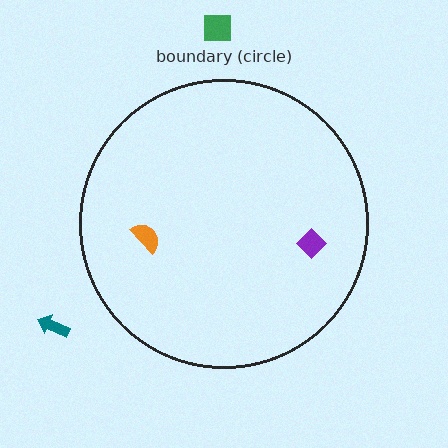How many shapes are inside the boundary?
2 inside, 2 outside.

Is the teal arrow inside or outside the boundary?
Outside.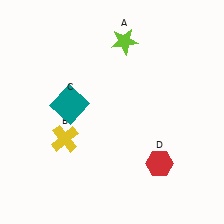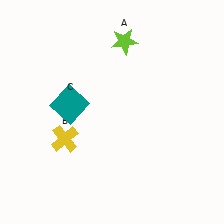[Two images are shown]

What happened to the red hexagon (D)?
The red hexagon (D) was removed in Image 2. It was in the bottom-right area of Image 1.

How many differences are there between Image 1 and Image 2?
There is 1 difference between the two images.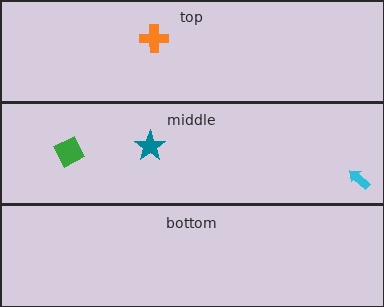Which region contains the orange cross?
The top region.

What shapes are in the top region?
The orange cross.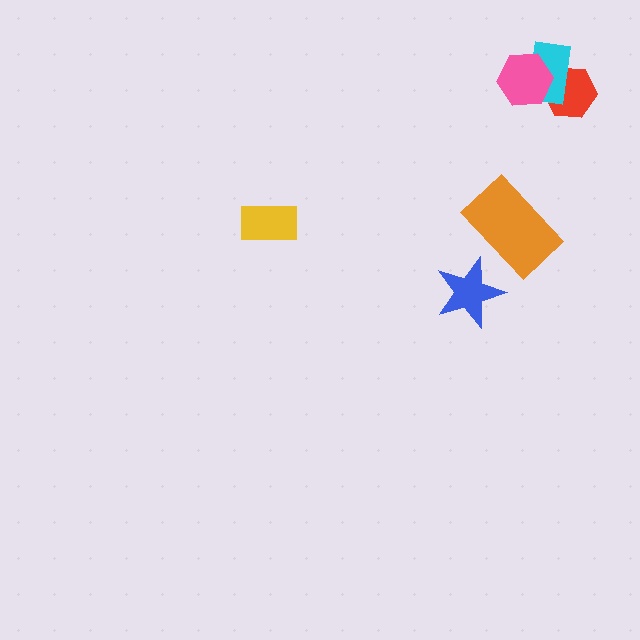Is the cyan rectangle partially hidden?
Yes, it is partially covered by another shape.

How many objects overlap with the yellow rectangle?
0 objects overlap with the yellow rectangle.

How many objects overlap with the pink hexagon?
2 objects overlap with the pink hexagon.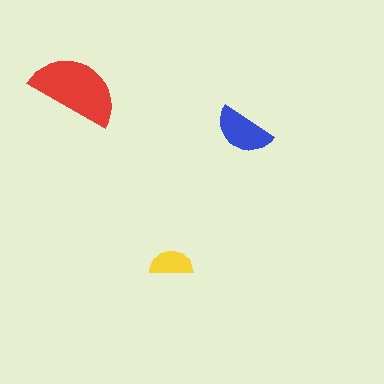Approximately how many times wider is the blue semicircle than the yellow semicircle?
About 1.5 times wider.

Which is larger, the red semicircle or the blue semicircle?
The red one.